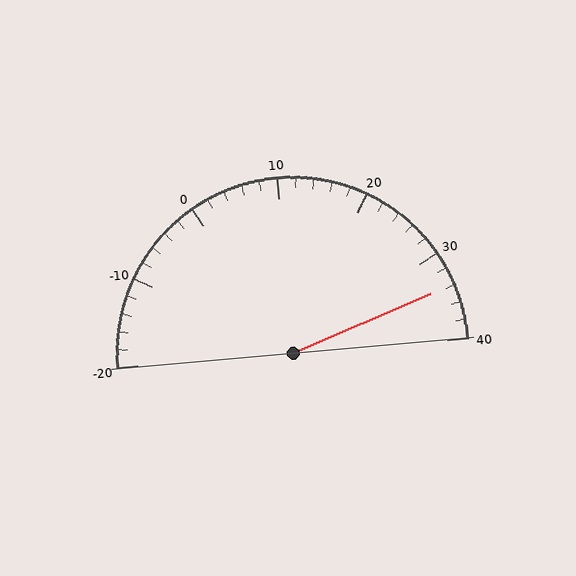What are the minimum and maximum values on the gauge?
The gauge ranges from -20 to 40.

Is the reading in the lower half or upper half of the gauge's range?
The reading is in the upper half of the range (-20 to 40).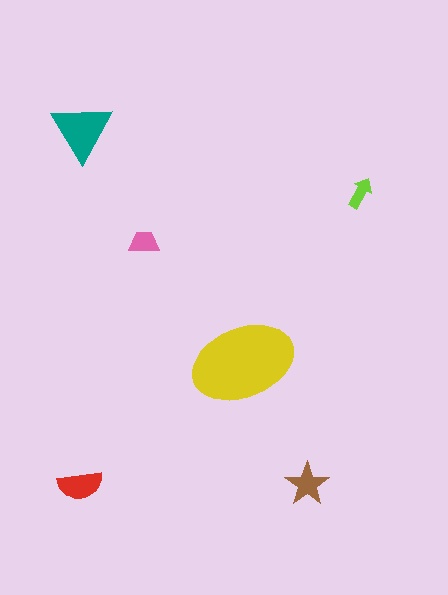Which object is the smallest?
The lime arrow.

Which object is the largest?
The yellow ellipse.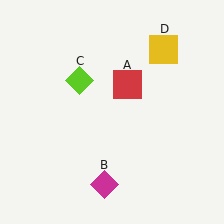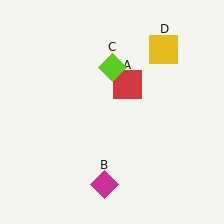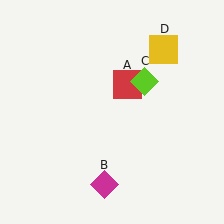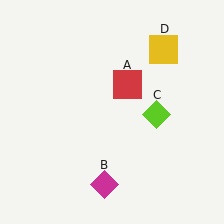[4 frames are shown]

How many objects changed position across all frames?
1 object changed position: lime diamond (object C).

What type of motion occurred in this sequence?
The lime diamond (object C) rotated clockwise around the center of the scene.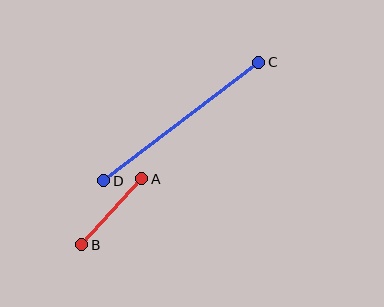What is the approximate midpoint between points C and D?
The midpoint is at approximately (181, 122) pixels.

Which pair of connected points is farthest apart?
Points C and D are farthest apart.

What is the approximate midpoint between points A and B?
The midpoint is at approximately (112, 212) pixels.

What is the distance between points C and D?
The distance is approximately 195 pixels.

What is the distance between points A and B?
The distance is approximately 89 pixels.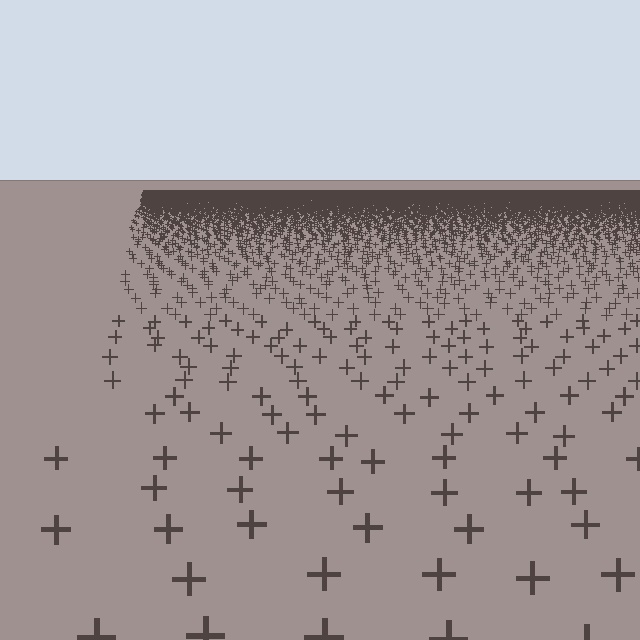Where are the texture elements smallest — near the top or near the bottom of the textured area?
Near the top.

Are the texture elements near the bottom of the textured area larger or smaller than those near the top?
Larger. Near the bottom, elements are closer to the viewer and appear at a bigger on-screen size.